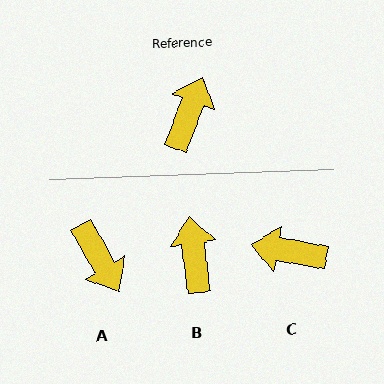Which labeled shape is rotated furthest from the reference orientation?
A, about 129 degrees away.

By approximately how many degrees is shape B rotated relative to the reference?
Approximately 28 degrees counter-clockwise.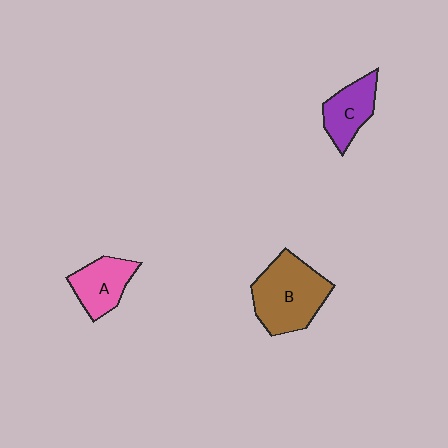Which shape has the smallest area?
Shape C (purple).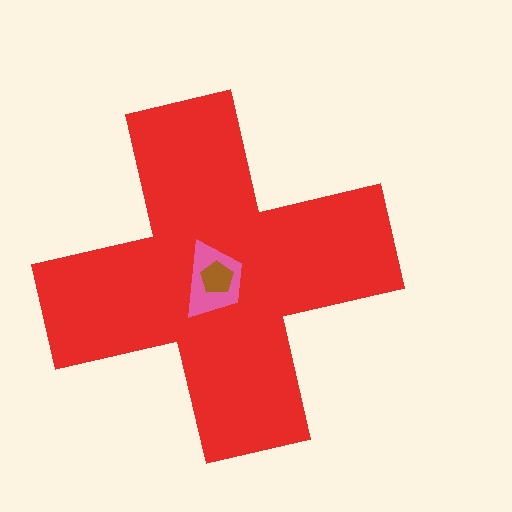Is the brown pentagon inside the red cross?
Yes.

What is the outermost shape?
The red cross.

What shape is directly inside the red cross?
The pink trapezoid.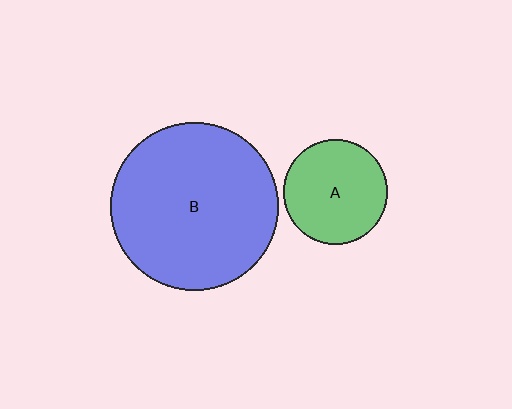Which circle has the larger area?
Circle B (blue).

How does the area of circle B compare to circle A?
Approximately 2.6 times.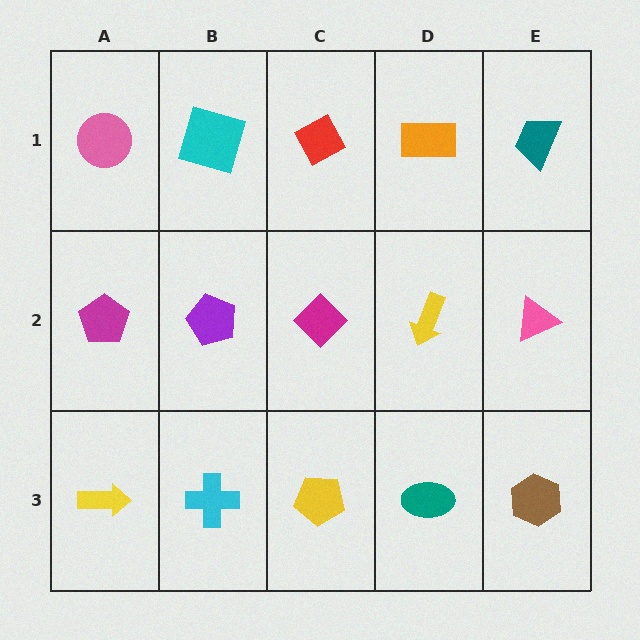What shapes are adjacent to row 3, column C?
A magenta diamond (row 2, column C), a cyan cross (row 3, column B), a teal ellipse (row 3, column D).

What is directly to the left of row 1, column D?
A red diamond.